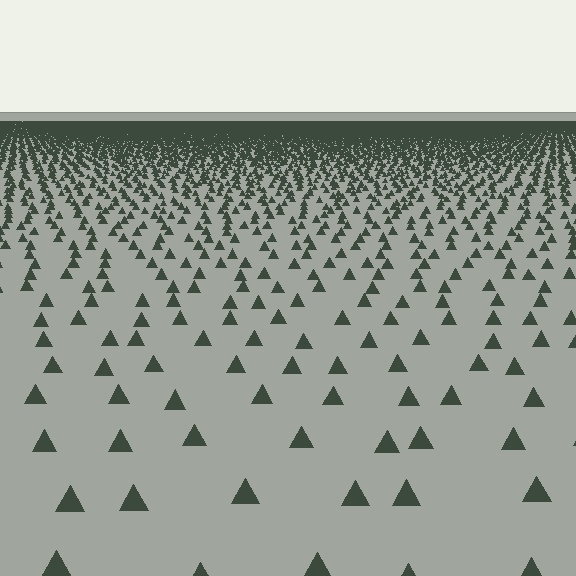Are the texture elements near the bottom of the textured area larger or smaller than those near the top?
Larger. Near the bottom, elements are closer to the viewer and appear at a bigger on-screen size.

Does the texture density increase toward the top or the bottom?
Density increases toward the top.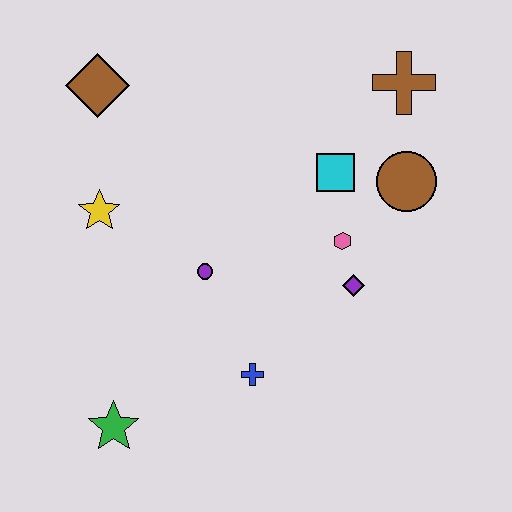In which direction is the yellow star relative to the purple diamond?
The yellow star is to the left of the purple diamond.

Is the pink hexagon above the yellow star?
No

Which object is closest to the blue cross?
The purple circle is closest to the blue cross.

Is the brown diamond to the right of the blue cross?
No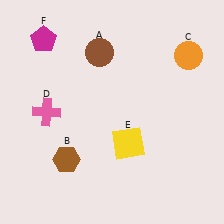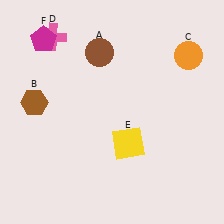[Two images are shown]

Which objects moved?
The objects that moved are: the brown hexagon (B), the pink cross (D).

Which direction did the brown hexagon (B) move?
The brown hexagon (B) moved up.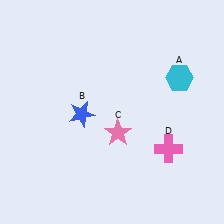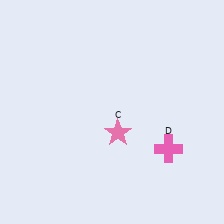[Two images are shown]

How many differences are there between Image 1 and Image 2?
There are 2 differences between the two images.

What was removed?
The blue star (B), the cyan hexagon (A) were removed in Image 2.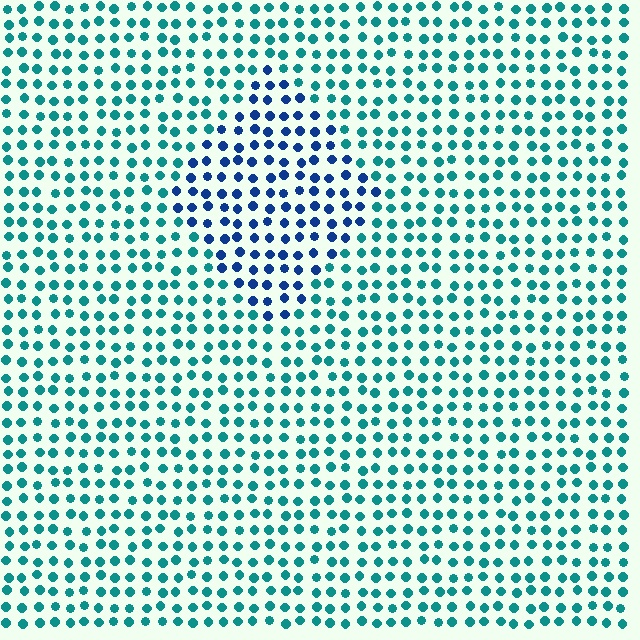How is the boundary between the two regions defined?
The boundary is defined purely by a slight shift in hue (about 43 degrees). Spacing, size, and orientation are identical on both sides.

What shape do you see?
I see a diamond.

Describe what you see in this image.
The image is filled with small teal elements in a uniform arrangement. A diamond-shaped region is visible where the elements are tinted to a slightly different hue, forming a subtle color boundary.